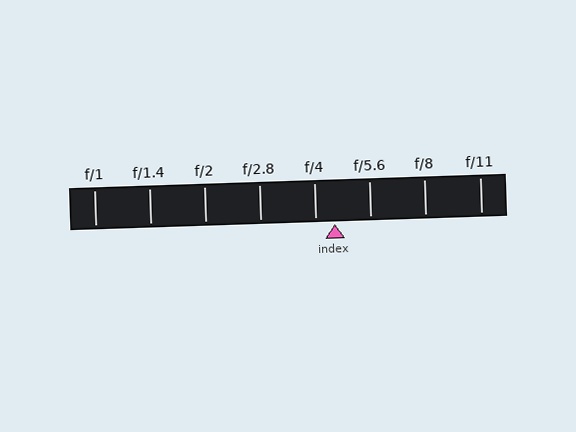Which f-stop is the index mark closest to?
The index mark is closest to f/4.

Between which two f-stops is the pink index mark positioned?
The index mark is between f/4 and f/5.6.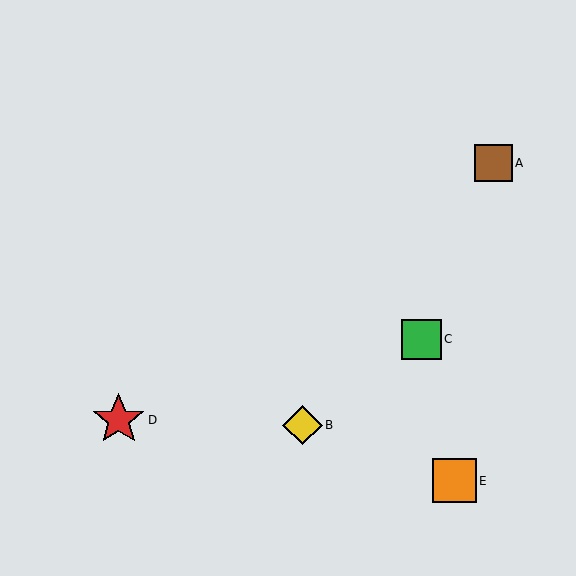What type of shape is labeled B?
Shape B is a yellow diamond.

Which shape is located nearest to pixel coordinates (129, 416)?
The red star (labeled D) at (119, 420) is nearest to that location.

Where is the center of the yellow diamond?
The center of the yellow diamond is at (302, 425).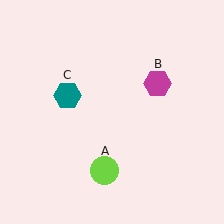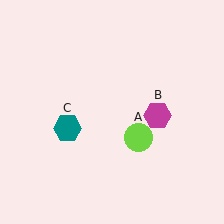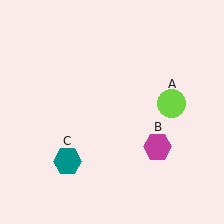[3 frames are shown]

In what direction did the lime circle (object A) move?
The lime circle (object A) moved up and to the right.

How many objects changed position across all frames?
3 objects changed position: lime circle (object A), magenta hexagon (object B), teal hexagon (object C).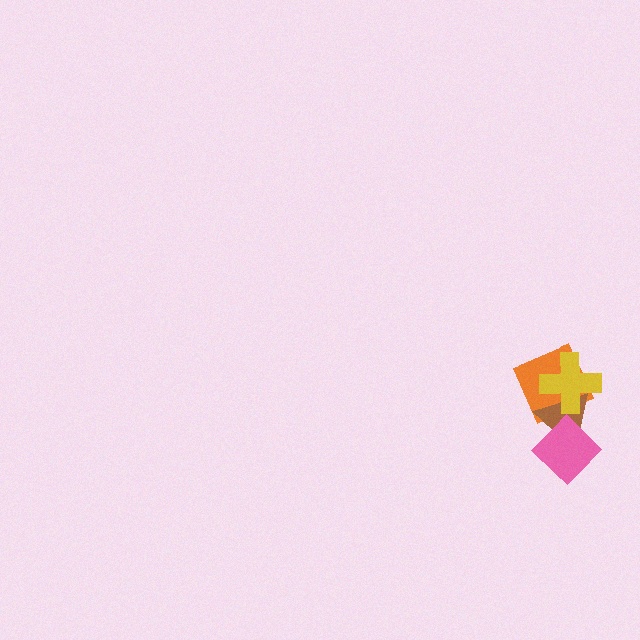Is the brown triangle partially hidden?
Yes, it is partially covered by another shape.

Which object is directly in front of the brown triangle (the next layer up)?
The pink diamond is directly in front of the brown triangle.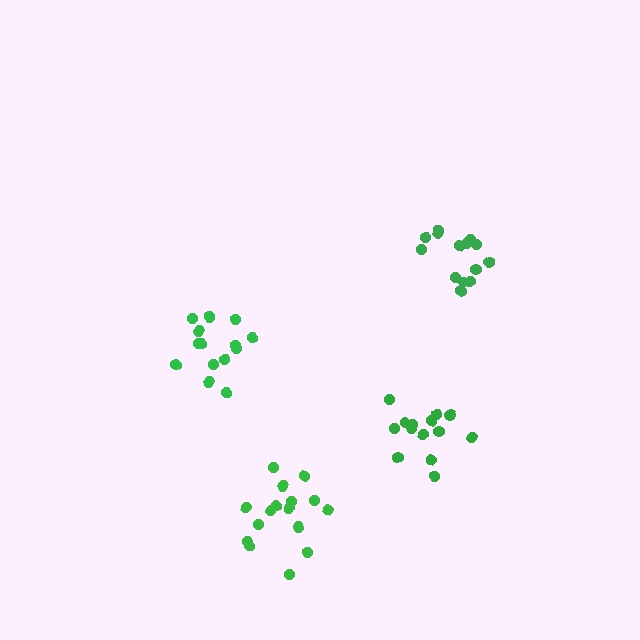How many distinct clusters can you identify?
There are 4 distinct clusters.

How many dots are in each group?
Group 1: 16 dots, Group 2: 14 dots, Group 3: 15 dots, Group 4: 14 dots (59 total).